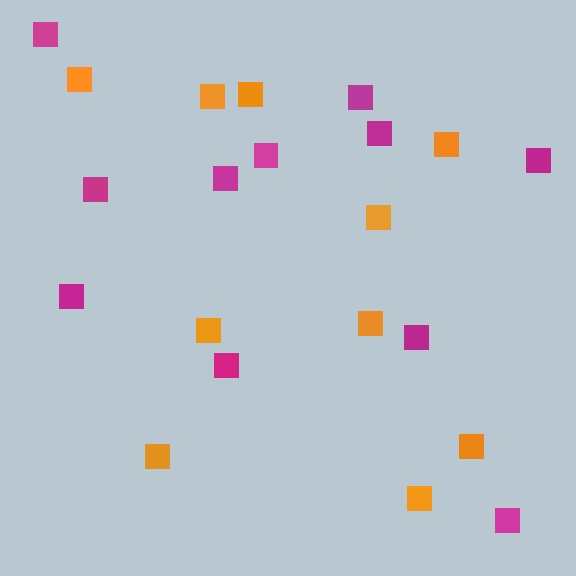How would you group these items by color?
There are 2 groups: one group of orange squares (10) and one group of magenta squares (11).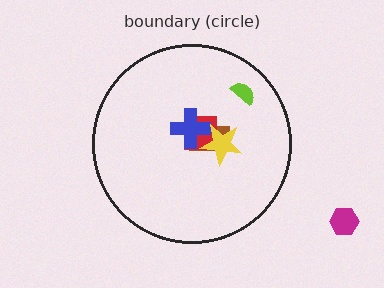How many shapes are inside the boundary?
5 inside, 1 outside.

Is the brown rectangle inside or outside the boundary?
Inside.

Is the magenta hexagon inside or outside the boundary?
Outside.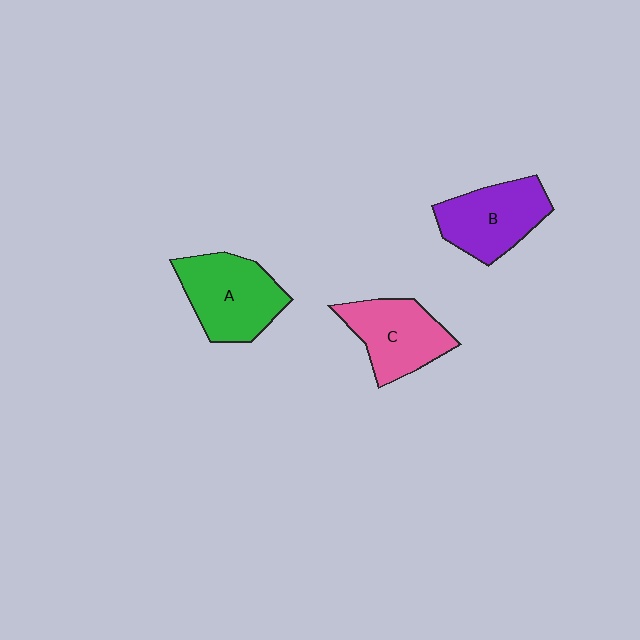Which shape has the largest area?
Shape A (green).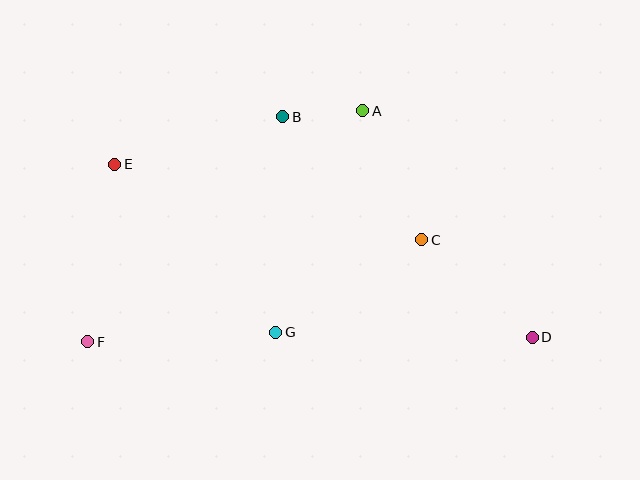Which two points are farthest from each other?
Points D and E are farthest from each other.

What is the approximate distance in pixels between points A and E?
The distance between A and E is approximately 253 pixels.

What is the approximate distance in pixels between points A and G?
The distance between A and G is approximately 238 pixels.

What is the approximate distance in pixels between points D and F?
The distance between D and F is approximately 444 pixels.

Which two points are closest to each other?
Points A and B are closest to each other.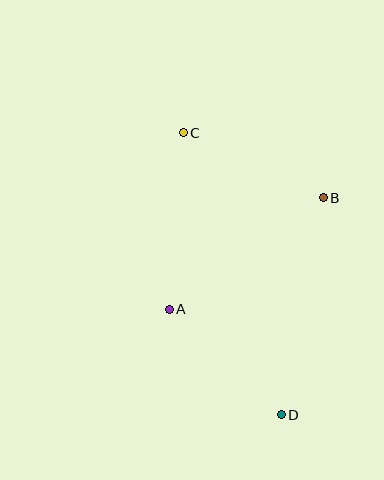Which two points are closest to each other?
Points A and D are closest to each other.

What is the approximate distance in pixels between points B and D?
The distance between B and D is approximately 221 pixels.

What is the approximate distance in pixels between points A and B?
The distance between A and B is approximately 190 pixels.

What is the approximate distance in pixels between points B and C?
The distance between B and C is approximately 154 pixels.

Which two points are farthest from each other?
Points C and D are farthest from each other.